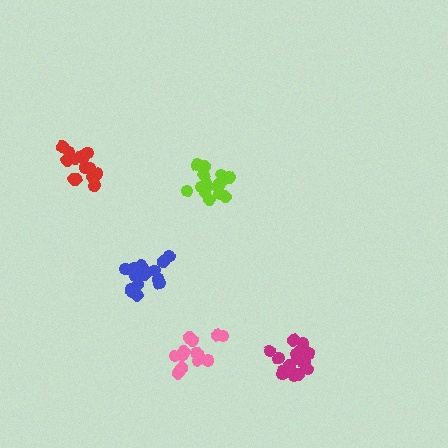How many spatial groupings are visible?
There are 5 spatial groupings.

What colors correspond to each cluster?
The clusters are colored: lime, pink, red, blue, magenta.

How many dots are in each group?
Group 1: 16 dots, Group 2: 15 dots, Group 3: 15 dots, Group 4: 18 dots, Group 5: 17 dots (81 total).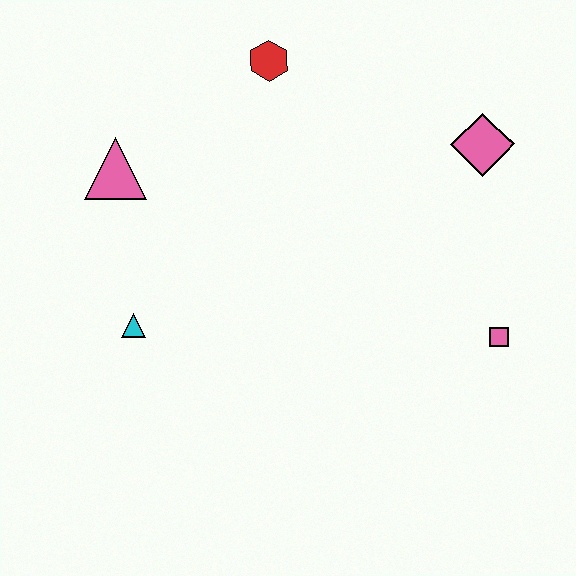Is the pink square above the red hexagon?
No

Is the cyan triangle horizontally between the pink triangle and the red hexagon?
Yes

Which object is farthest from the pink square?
The pink triangle is farthest from the pink square.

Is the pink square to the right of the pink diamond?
Yes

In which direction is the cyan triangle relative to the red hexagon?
The cyan triangle is below the red hexagon.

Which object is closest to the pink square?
The pink diamond is closest to the pink square.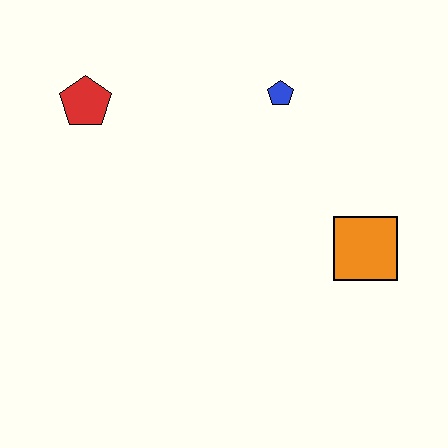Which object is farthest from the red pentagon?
The orange square is farthest from the red pentagon.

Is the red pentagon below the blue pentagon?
Yes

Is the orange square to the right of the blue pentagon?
Yes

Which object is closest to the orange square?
The blue pentagon is closest to the orange square.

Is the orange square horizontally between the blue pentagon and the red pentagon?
No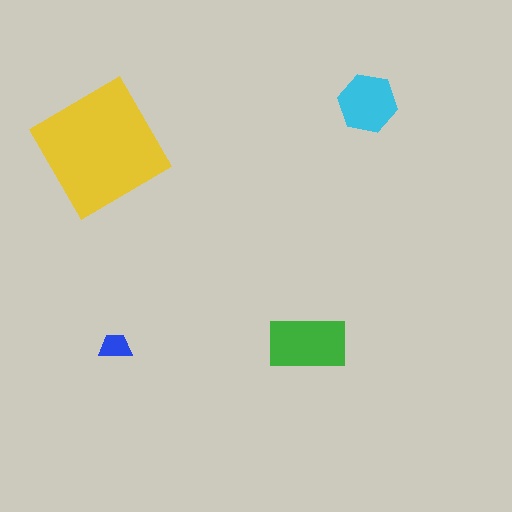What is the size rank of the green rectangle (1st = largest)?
2nd.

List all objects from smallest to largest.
The blue trapezoid, the cyan hexagon, the green rectangle, the yellow diamond.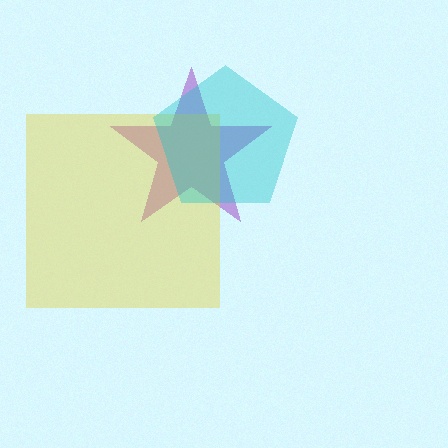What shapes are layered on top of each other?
The layered shapes are: a purple star, a yellow square, a cyan pentagon.